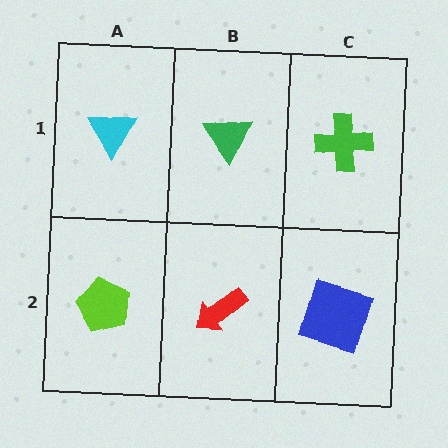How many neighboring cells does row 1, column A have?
2.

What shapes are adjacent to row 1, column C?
A blue square (row 2, column C), a green triangle (row 1, column B).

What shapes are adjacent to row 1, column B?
A red arrow (row 2, column B), a cyan triangle (row 1, column A), a green cross (row 1, column C).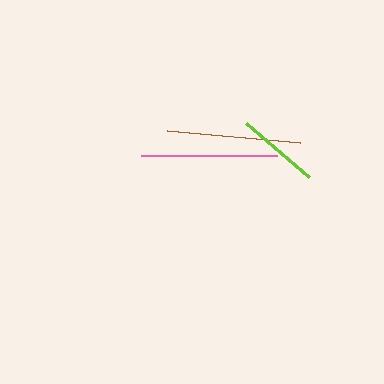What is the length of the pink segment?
The pink segment is approximately 136 pixels long.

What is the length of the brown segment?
The brown segment is approximately 133 pixels long.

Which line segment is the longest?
The pink line is the longest at approximately 136 pixels.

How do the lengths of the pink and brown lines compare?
The pink and brown lines are approximately the same length.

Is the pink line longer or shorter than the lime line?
The pink line is longer than the lime line.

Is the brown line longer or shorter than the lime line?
The brown line is longer than the lime line.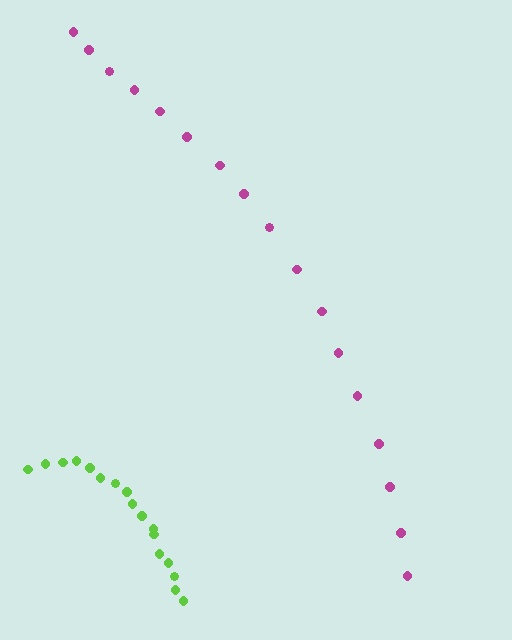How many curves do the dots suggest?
There are 2 distinct paths.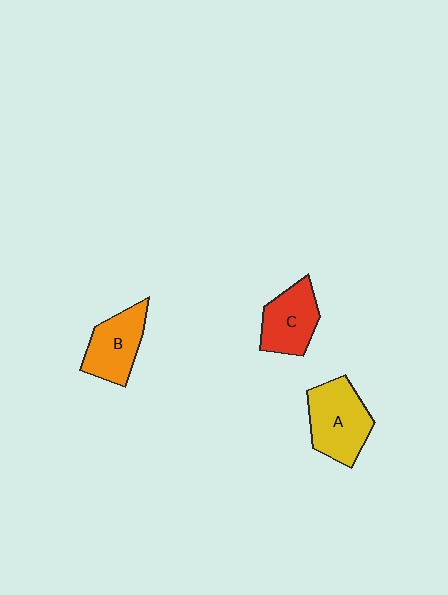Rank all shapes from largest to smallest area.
From largest to smallest: A (yellow), B (orange), C (red).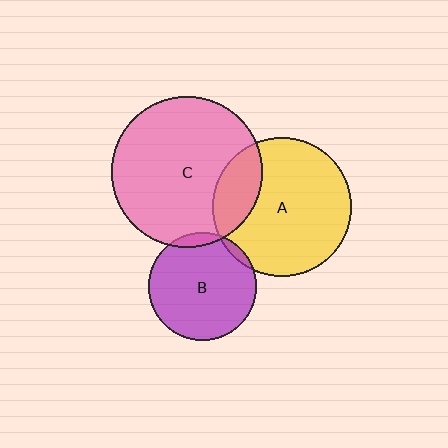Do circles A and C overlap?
Yes.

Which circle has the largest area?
Circle C (pink).